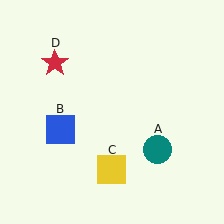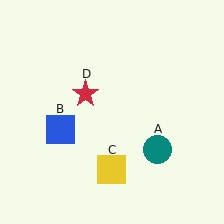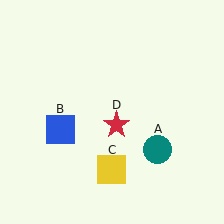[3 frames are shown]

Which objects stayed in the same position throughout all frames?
Teal circle (object A) and blue square (object B) and yellow square (object C) remained stationary.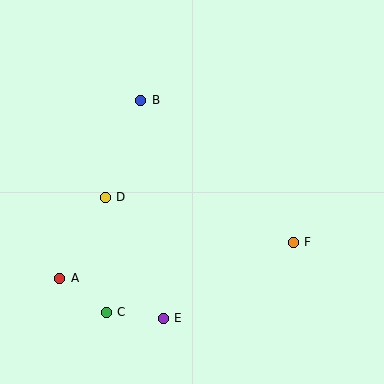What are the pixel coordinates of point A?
Point A is at (60, 278).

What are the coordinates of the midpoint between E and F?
The midpoint between E and F is at (228, 280).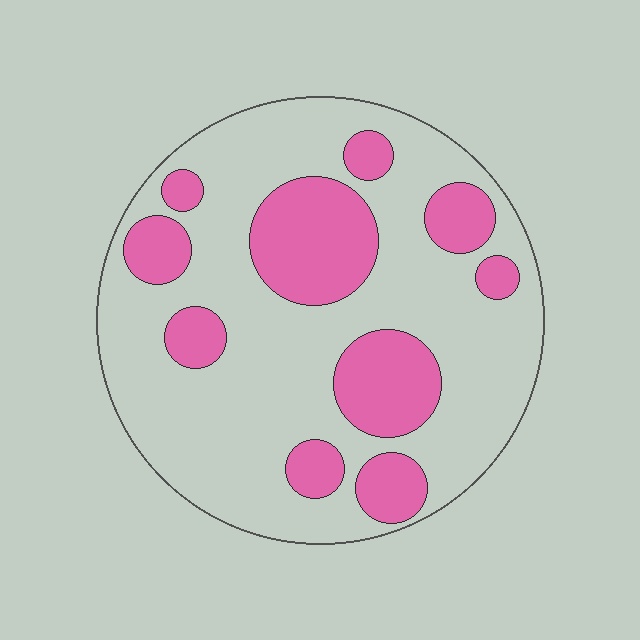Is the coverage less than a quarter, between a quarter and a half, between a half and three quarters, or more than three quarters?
Between a quarter and a half.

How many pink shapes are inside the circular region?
10.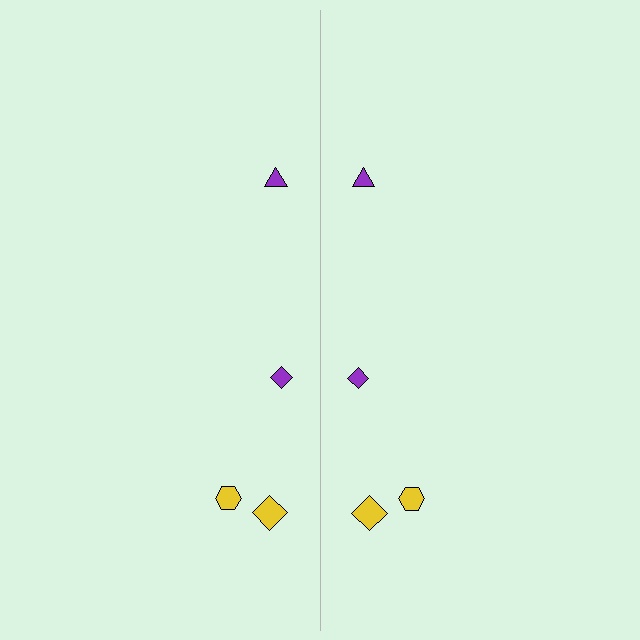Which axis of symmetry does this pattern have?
The pattern has a vertical axis of symmetry running through the center of the image.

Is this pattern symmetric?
Yes, this pattern has bilateral (reflection) symmetry.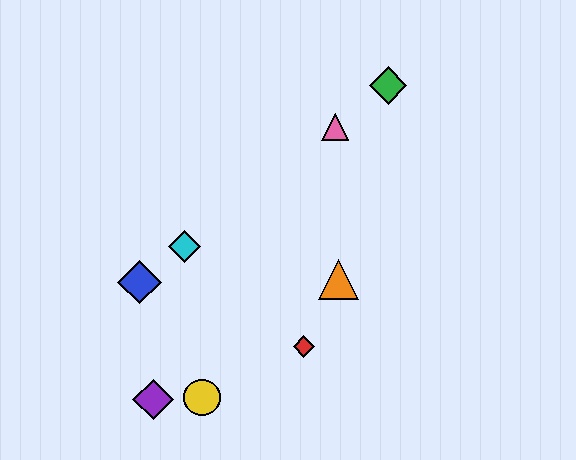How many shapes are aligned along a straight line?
4 shapes (the blue diamond, the green diamond, the cyan diamond, the pink triangle) are aligned along a straight line.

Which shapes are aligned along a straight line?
The blue diamond, the green diamond, the cyan diamond, the pink triangle are aligned along a straight line.